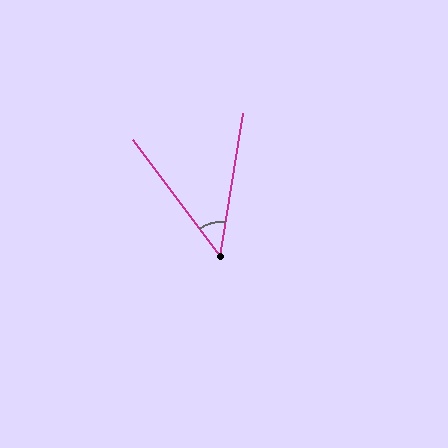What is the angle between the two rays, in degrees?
Approximately 46 degrees.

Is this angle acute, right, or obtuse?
It is acute.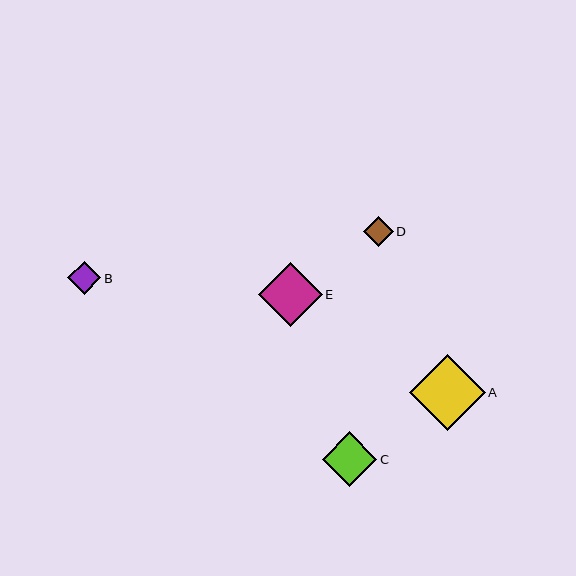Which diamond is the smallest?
Diamond D is the smallest with a size of approximately 30 pixels.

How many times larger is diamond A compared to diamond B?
Diamond A is approximately 2.3 times the size of diamond B.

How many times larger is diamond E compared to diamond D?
Diamond E is approximately 2.2 times the size of diamond D.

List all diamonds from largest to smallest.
From largest to smallest: A, E, C, B, D.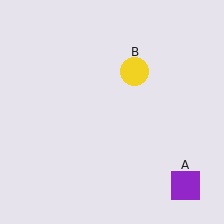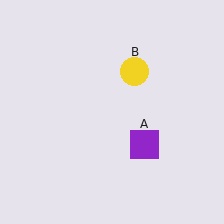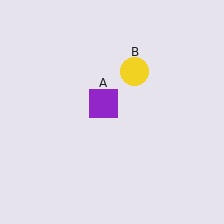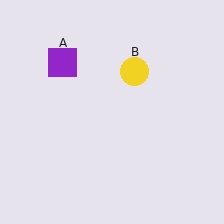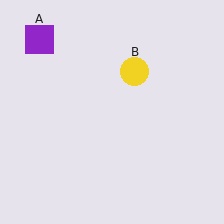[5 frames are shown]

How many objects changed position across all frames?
1 object changed position: purple square (object A).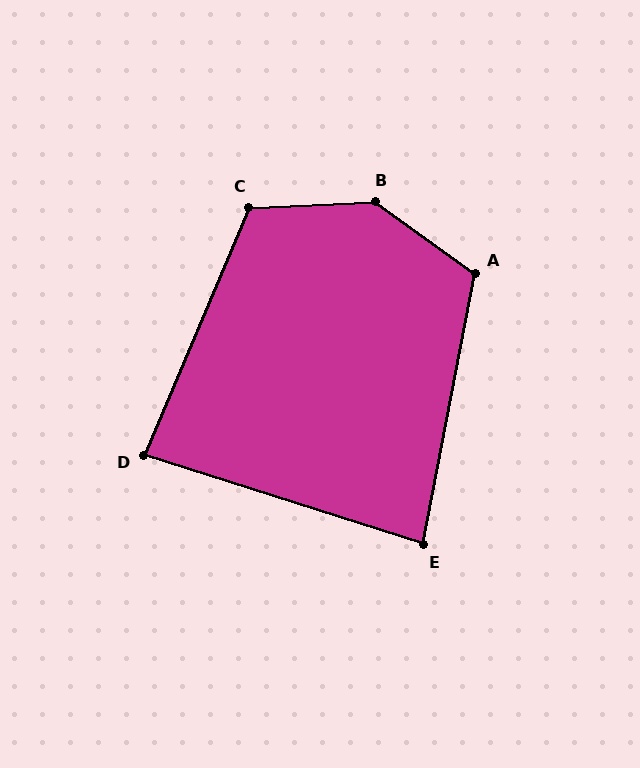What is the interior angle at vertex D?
Approximately 85 degrees (acute).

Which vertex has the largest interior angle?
B, at approximately 142 degrees.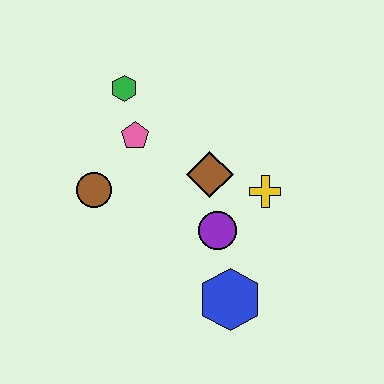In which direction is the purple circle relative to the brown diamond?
The purple circle is below the brown diamond.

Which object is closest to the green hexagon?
The pink pentagon is closest to the green hexagon.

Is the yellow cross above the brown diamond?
No